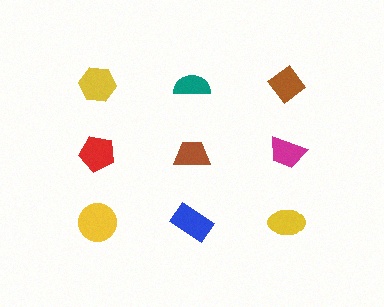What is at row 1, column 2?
A teal semicircle.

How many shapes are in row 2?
3 shapes.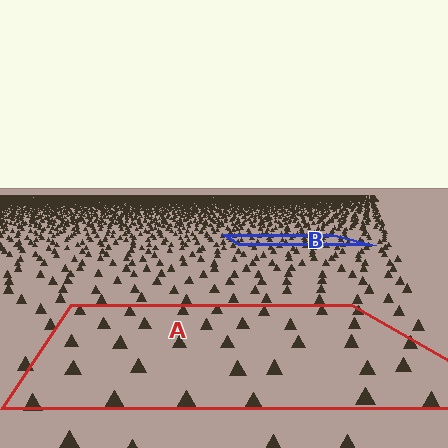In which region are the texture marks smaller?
The texture marks are smaller in region B, because it is farther away.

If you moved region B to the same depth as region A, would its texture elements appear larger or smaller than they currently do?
They would appear larger. At a closer depth, the same texture elements are projected at a bigger on-screen size.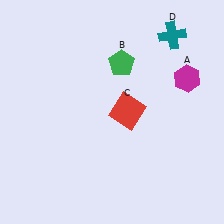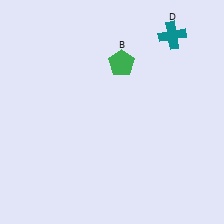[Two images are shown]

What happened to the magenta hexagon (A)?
The magenta hexagon (A) was removed in Image 2. It was in the top-right area of Image 1.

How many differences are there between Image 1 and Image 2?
There are 2 differences between the two images.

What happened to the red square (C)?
The red square (C) was removed in Image 2. It was in the top-right area of Image 1.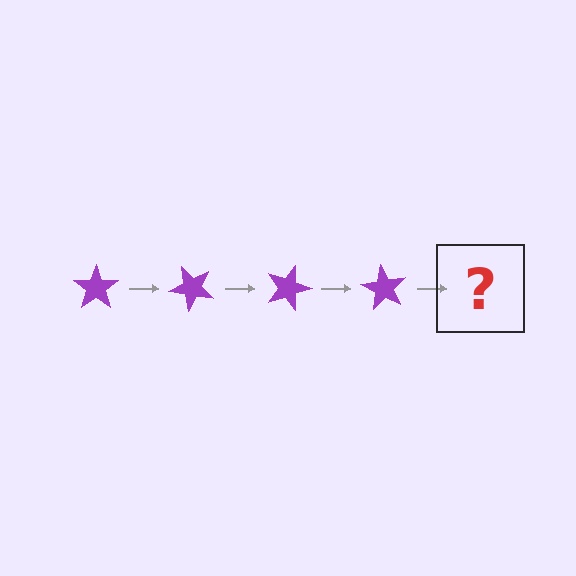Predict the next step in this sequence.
The next step is a purple star rotated 180 degrees.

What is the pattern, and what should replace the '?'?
The pattern is that the star rotates 45 degrees each step. The '?' should be a purple star rotated 180 degrees.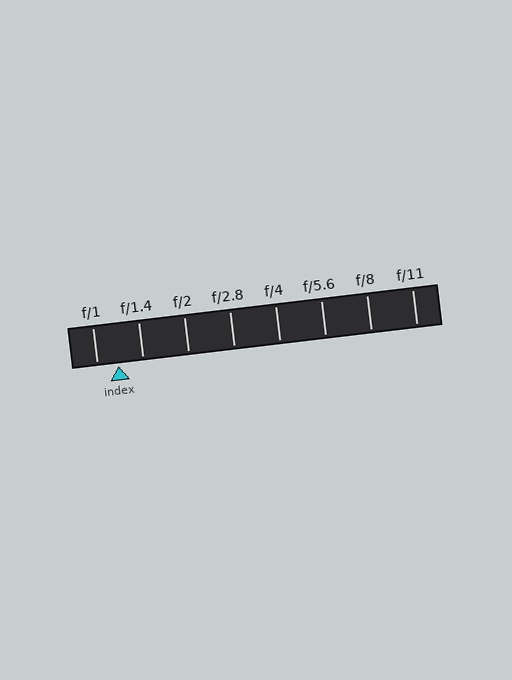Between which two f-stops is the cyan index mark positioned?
The index mark is between f/1 and f/1.4.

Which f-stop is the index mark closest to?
The index mark is closest to f/1.